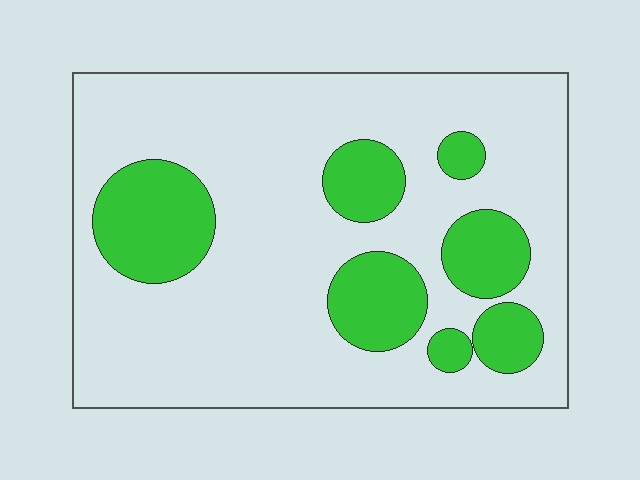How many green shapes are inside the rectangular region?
7.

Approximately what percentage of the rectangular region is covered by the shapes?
Approximately 25%.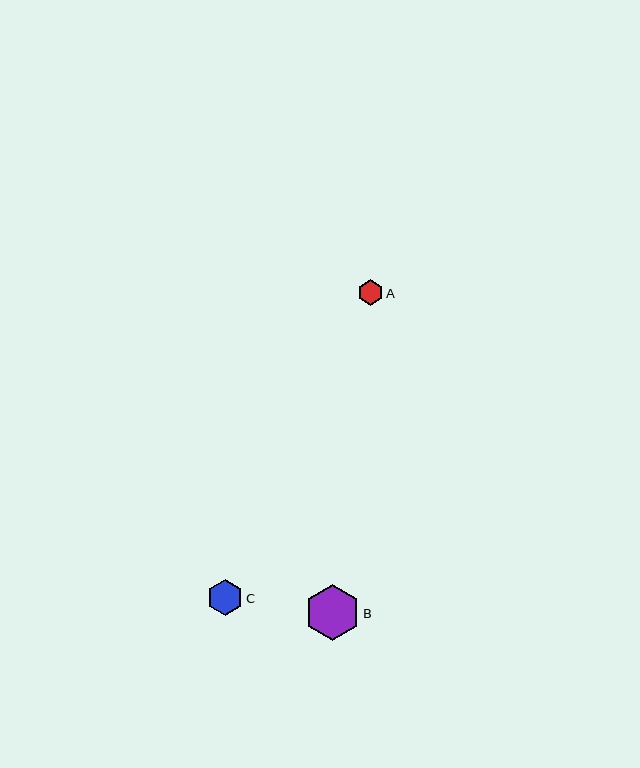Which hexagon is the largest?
Hexagon B is the largest with a size of approximately 55 pixels.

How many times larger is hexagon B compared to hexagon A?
Hexagon B is approximately 2.2 times the size of hexagon A.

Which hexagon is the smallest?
Hexagon A is the smallest with a size of approximately 25 pixels.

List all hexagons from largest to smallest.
From largest to smallest: B, C, A.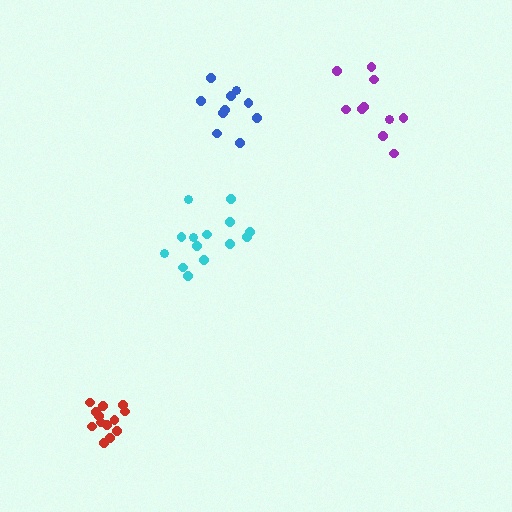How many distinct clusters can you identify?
There are 4 distinct clusters.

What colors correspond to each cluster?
The clusters are colored: blue, cyan, red, purple.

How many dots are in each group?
Group 1: 10 dots, Group 2: 14 dots, Group 3: 13 dots, Group 4: 10 dots (47 total).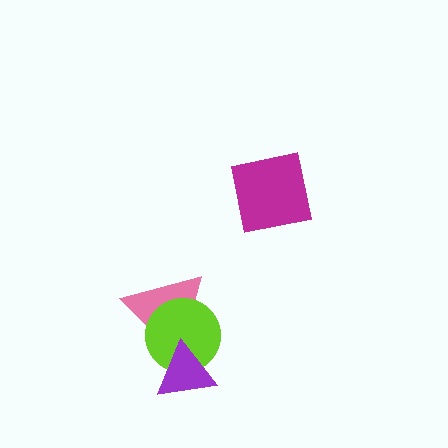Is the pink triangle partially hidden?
Yes, it is partially covered by another shape.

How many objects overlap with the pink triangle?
2 objects overlap with the pink triangle.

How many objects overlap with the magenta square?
0 objects overlap with the magenta square.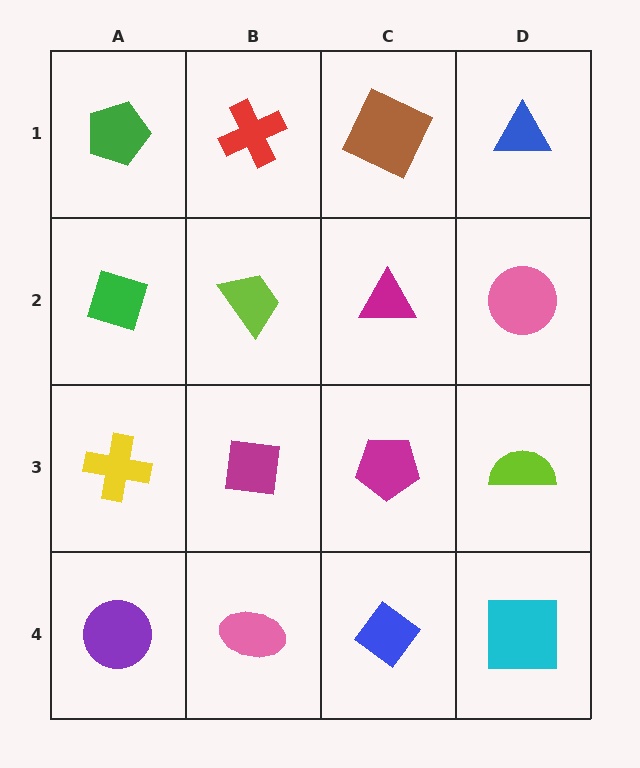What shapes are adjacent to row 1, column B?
A lime trapezoid (row 2, column B), a green pentagon (row 1, column A), a brown square (row 1, column C).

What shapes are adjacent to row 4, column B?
A magenta square (row 3, column B), a purple circle (row 4, column A), a blue diamond (row 4, column C).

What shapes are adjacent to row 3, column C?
A magenta triangle (row 2, column C), a blue diamond (row 4, column C), a magenta square (row 3, column B), a lime semicircle (row 3, column D).